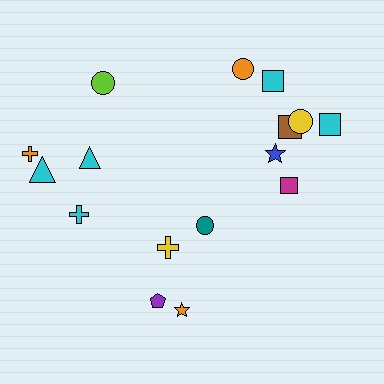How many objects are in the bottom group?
There are 4 objects.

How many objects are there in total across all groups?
There are 16 objects.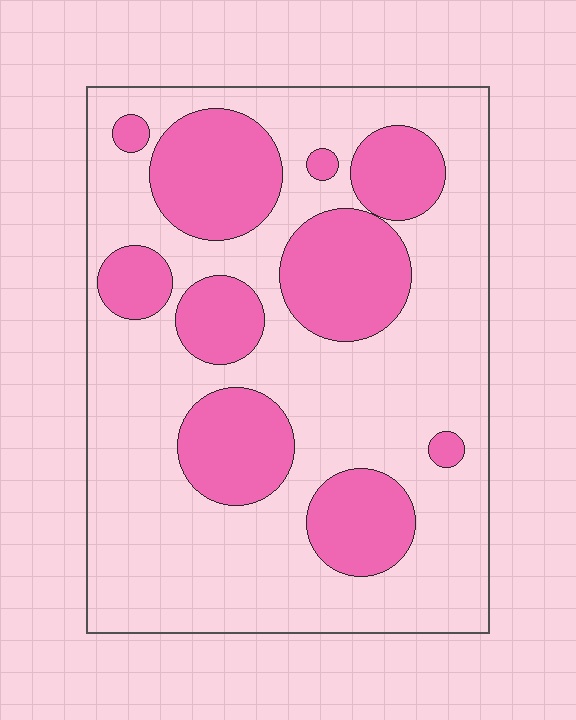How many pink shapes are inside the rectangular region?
10.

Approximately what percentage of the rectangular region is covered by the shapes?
Approximately 30%.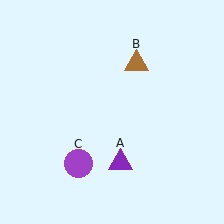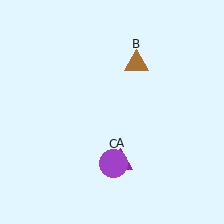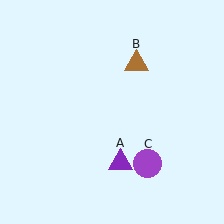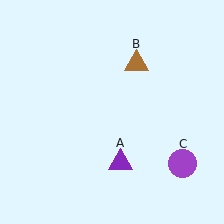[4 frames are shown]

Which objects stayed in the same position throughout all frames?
Purple triangle (object A) and brown triangle (object B) remained stationary.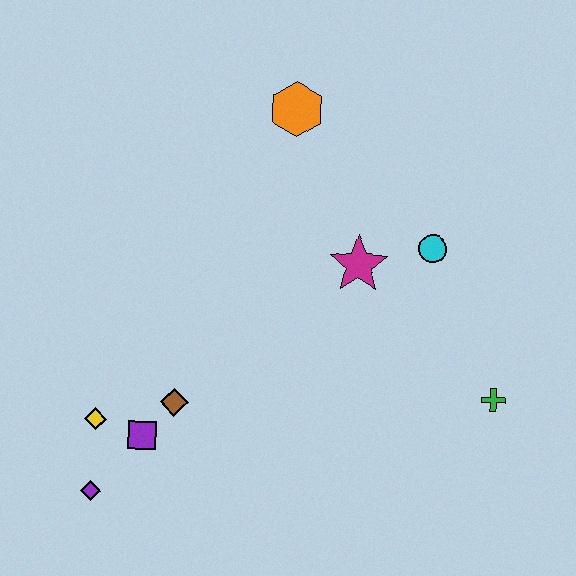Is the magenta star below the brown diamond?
No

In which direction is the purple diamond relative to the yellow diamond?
The purple diamond is below the yellow diamond.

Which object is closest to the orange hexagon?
The magenta star is closest to the orange hexagon.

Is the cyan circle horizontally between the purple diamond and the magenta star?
No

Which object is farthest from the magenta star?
The purple diamond is farthest from the magenta star.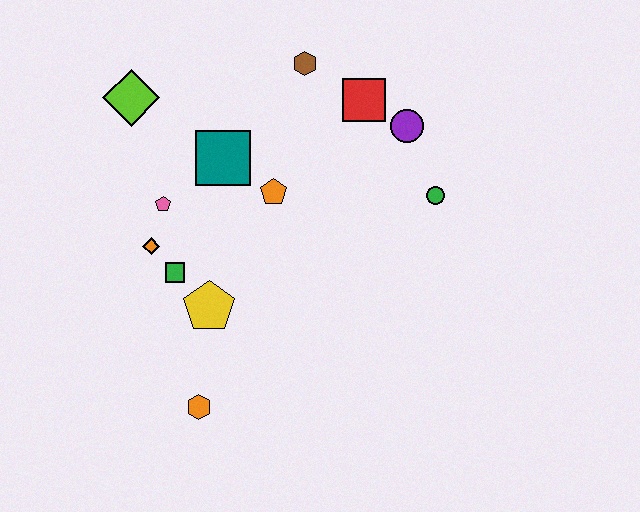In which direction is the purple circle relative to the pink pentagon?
The purple circle is to the right of the pink pentagon.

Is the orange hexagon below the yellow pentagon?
Yes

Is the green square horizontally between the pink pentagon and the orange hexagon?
Yes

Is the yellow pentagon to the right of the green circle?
No